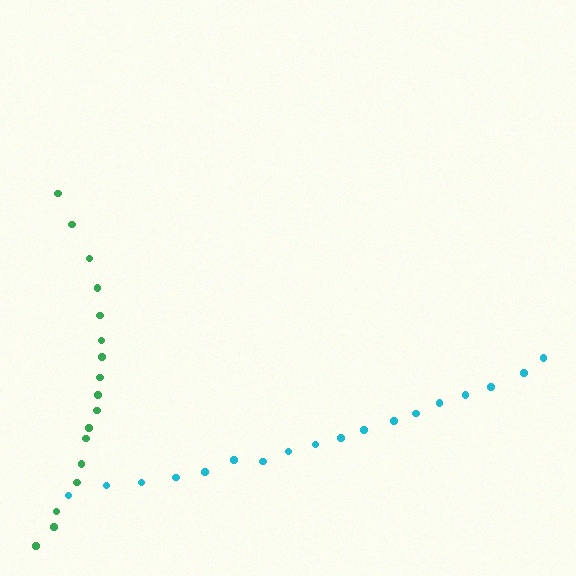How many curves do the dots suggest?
There are 2 distinct paths.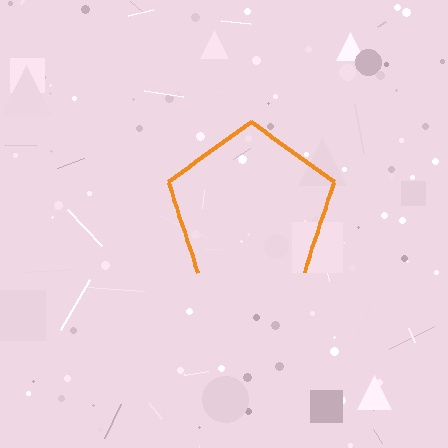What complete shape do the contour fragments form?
The contour fragments form a pentagon.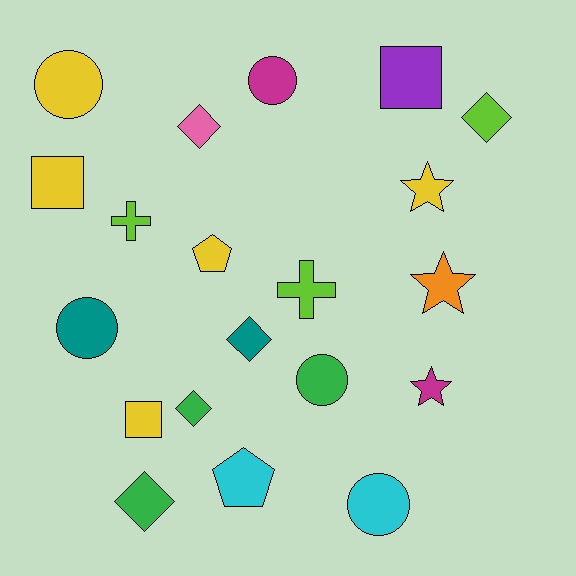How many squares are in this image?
There are 3 squares.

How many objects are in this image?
There are 20 objects.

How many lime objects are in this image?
There are 3 lime objects.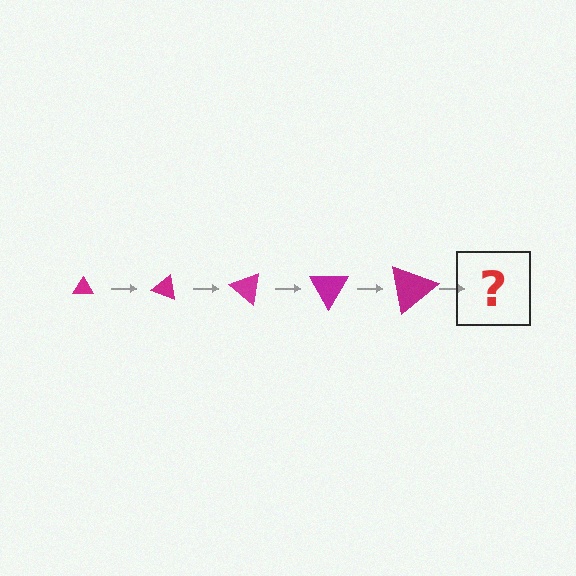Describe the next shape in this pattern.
It should be a triangle, larger than the previous one and rotated 100 degrees from the start.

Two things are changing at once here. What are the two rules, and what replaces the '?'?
The two rules are that the triangle grows larger each step and it rotates 20 degrees each step. The '?' should be a triangle, larger than the previous one and rotated 100 degrees from the start.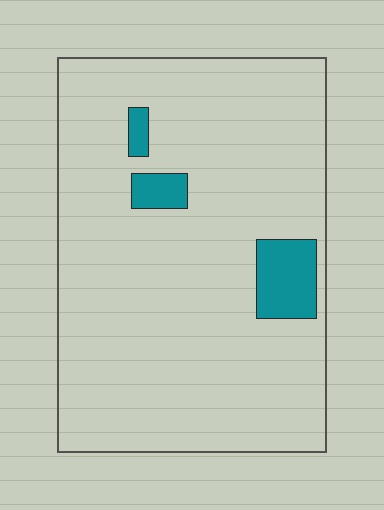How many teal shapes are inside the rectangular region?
3.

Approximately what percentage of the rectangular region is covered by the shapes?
Approximately 5%.